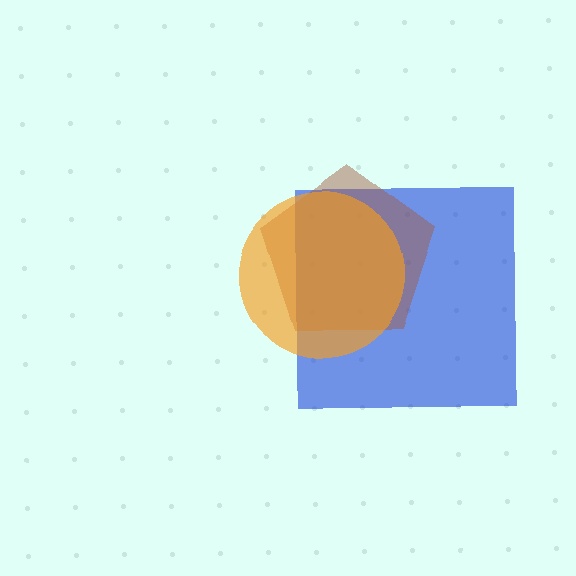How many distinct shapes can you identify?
There are 3 distinct shapes: a blue square, a brown pentagon, an orange circle.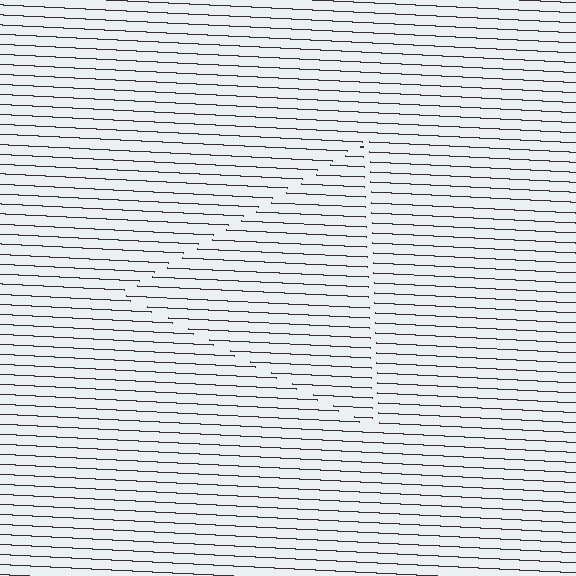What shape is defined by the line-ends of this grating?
An illusory triangle. The interior of the shape contains the same grating, shifted by half a period — the contour is defined by the phase discontinuity where line-ends from the inner and outer gratings abut.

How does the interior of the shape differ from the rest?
The interior of the shape contains the same grating, shifted by half a period — the contour is defined by the phase discontinuity where line-ends from the inner and outer gratings abut.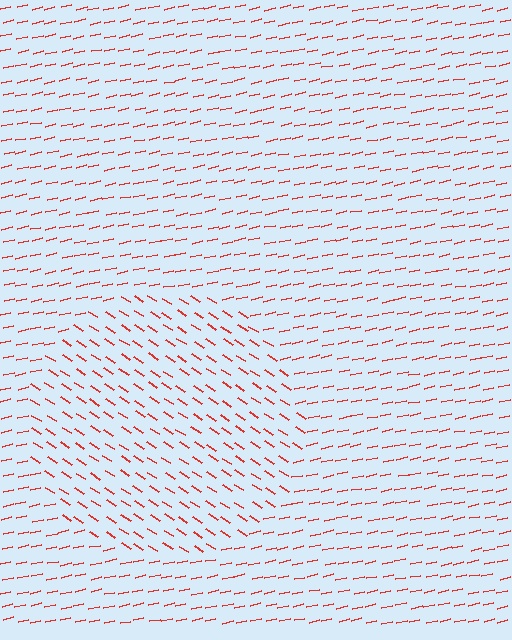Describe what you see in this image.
The image is filled with small red line segments. A circle region in the image has lines oriented differently from the surrounding lines, creating a visible texture boundary.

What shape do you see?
I see a circle.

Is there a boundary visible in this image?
Yes, there is a texture boundary formed by a change in line orientation.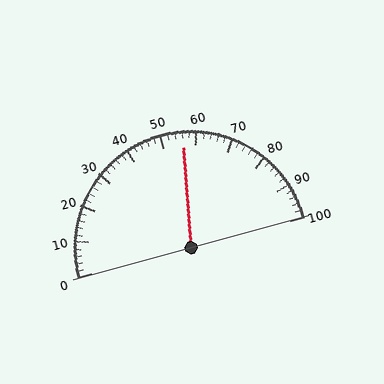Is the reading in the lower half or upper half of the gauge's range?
The reading is in the upper half of the range (0 to 100).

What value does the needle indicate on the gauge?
The needle indicates approximately 56.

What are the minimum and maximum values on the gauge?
The gauge ranges from 0 to 100.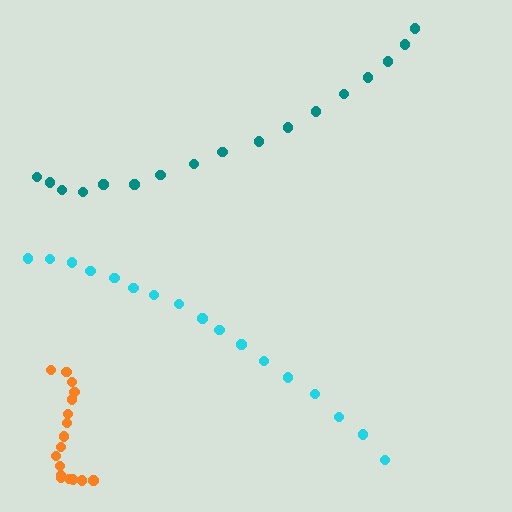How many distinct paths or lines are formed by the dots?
There are 3 distinct paths.